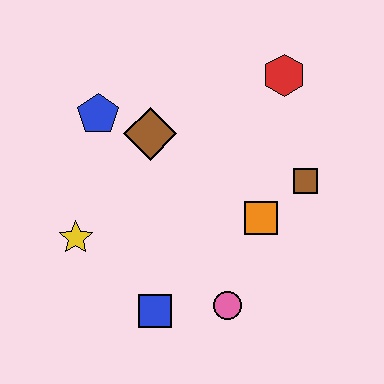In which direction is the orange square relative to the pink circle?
The orange square is above the pink circle.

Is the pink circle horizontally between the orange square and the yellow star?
Yes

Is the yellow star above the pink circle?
Yes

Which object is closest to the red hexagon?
The brown square is closest to the red hexagon.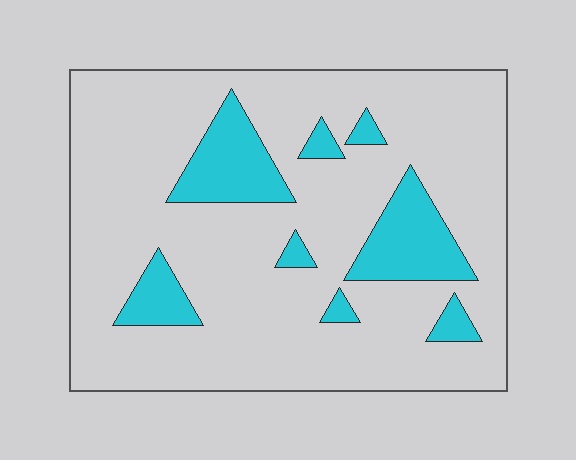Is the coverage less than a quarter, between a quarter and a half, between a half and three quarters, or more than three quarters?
Less than a quarter.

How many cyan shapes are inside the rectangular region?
8.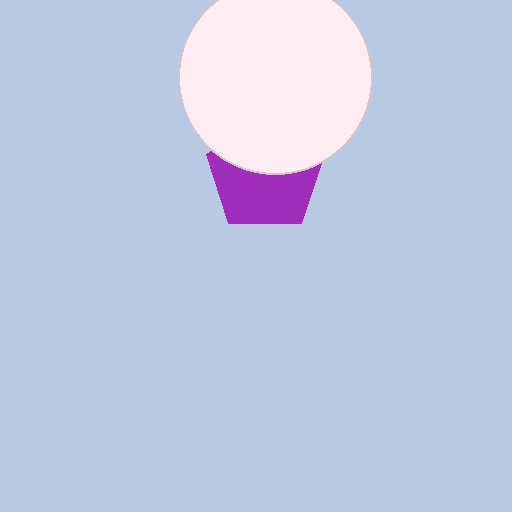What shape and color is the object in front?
The object in front is a white circle.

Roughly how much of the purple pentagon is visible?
About half of it is visible (roughly 55%).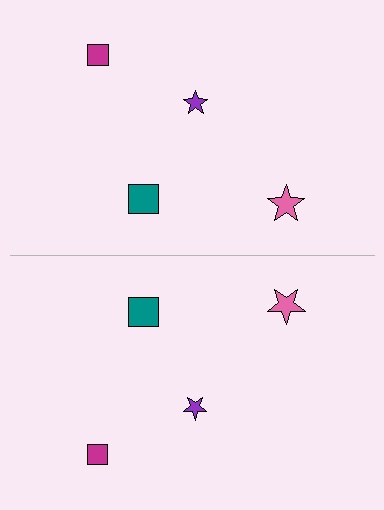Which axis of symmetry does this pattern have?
The pattern has a horizontal axis of symmetry running through the center of the image.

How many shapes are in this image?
There are 8 shapes in this image.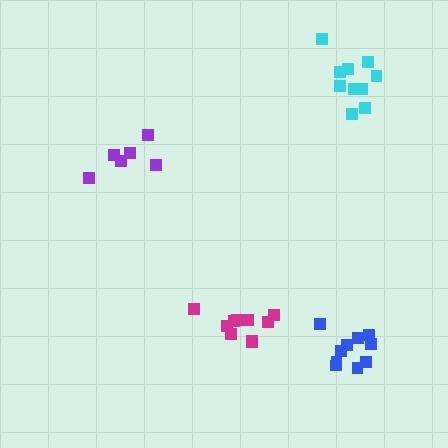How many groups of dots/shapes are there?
There are 4 groups.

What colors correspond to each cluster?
The clusters are colored: magenta, purple, cyan, blue.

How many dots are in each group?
Group 1: 10 dots, Group 2: 6 dots, Group 3: 10 dots, Group 4: 10 dots (36 total).